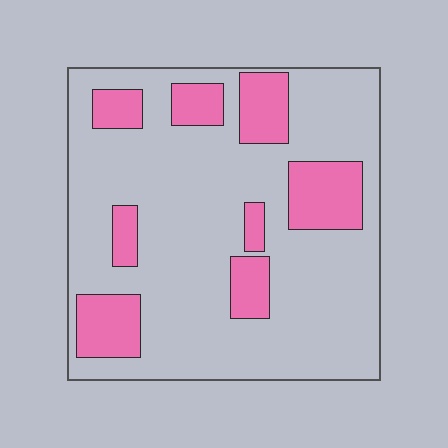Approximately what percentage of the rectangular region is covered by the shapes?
Approximately 25%.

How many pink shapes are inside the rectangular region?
8.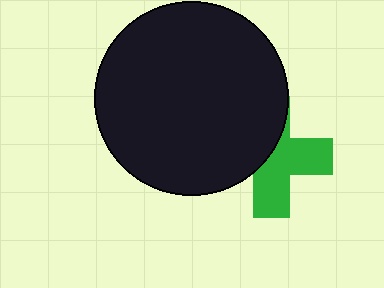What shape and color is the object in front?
The object in front is a black circle.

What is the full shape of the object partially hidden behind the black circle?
The partially hidden object is a green cross.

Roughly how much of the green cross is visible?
About half of it is visible (roughly 54%).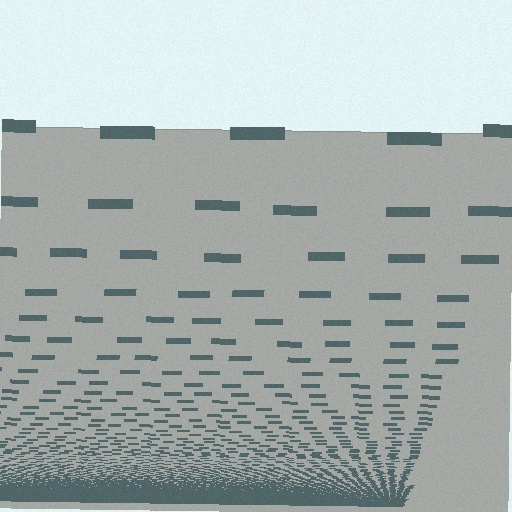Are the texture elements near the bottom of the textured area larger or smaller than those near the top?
Smaller. The gradient is inverted — elements near the bottom are smaller and denser.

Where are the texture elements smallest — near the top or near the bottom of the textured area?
Near the bottom.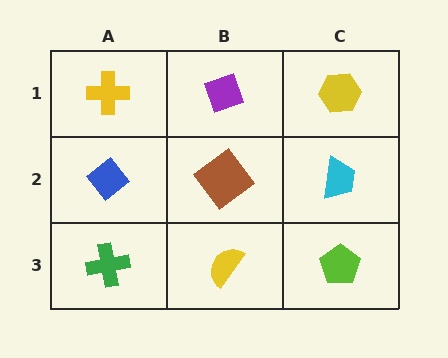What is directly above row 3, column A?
A blue diamond.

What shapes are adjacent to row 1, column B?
A brown diamond (row 2, column B), a yellow cross (row 1, column A), a yellow hexagon (row 1, column C).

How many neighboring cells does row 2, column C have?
3.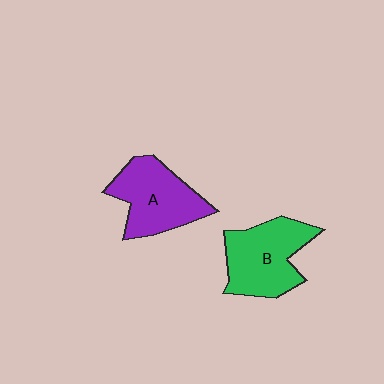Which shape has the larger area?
Shape B (green).